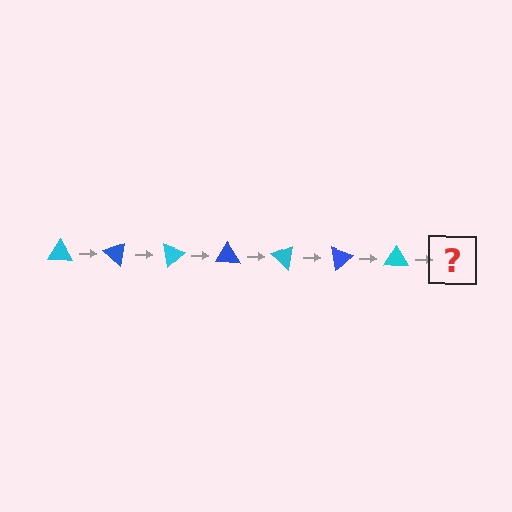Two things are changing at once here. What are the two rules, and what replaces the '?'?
The two rules are that it rotates 40 degrees each step and the color cycles through cyan and blue. The '?' should be a blue triangle, rotated 280 degrees from the start.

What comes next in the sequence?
The next element should be a blue triangle, rotated 280 degrees from the start.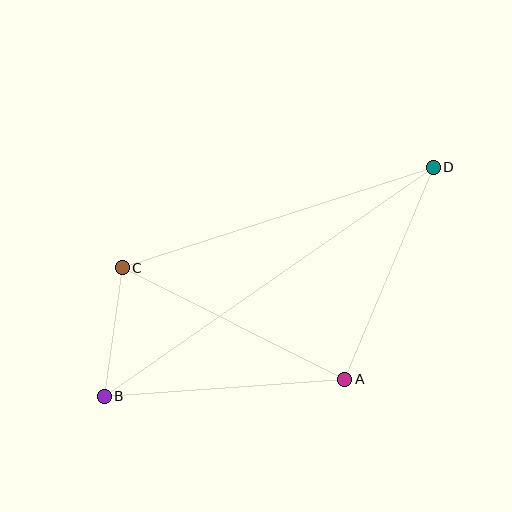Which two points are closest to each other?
Points B and C are closest to each other.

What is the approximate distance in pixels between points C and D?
The distance between C and D is approximately 327 pixels.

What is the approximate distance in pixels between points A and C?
The distance between A and C is approximately 249 pixels.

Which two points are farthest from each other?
Points B and D are farthest from each other.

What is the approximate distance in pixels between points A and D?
The distance between A and D is approximately 230 pixels.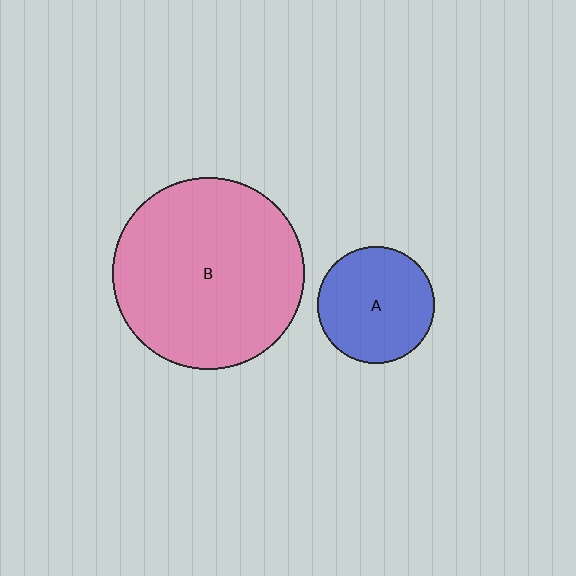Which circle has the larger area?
Circle B (pink).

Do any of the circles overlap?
No, none of the circles overlap.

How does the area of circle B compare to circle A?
Approximately 2.7 times.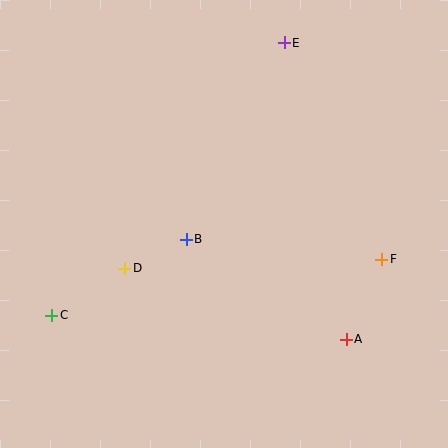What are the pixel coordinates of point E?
Point E is at (284, 43).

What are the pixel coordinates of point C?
Point C is at (52, 316).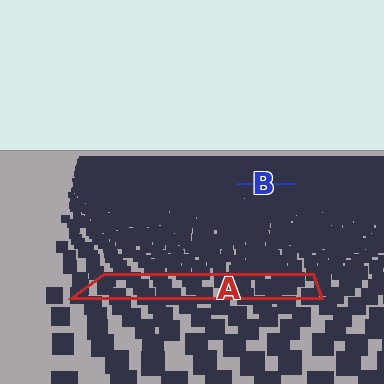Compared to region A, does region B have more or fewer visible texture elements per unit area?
Region B has more texture elements per unit area — they are packed more densely because it is farther away.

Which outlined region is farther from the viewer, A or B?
Region B is farther from the viewer — the texture elements inside it appear smaller and more densely packed.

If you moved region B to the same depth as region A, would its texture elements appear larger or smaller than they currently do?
They would appear larger. At a closer depth, the same texture elements are projected at a bigger on-screen size.